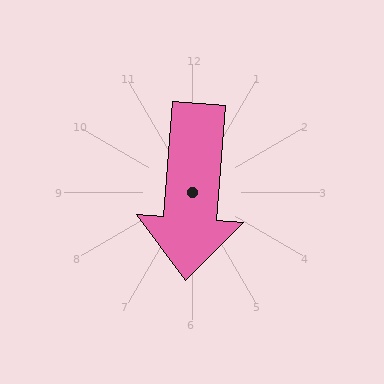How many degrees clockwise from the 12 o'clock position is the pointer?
Approximately 184 degrees.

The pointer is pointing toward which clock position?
Roughly 6 o'clock.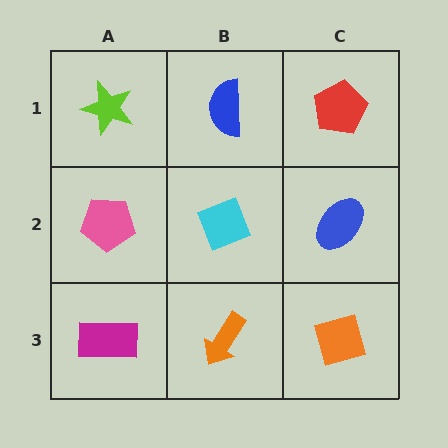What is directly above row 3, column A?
A pink pentagon.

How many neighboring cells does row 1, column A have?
2.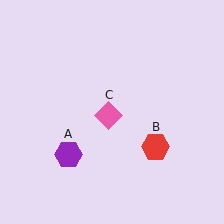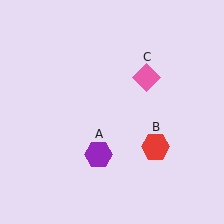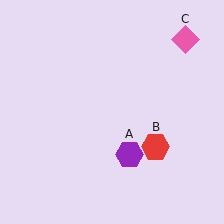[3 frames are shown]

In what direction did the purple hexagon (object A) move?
The purple hexagon (object A) moved right.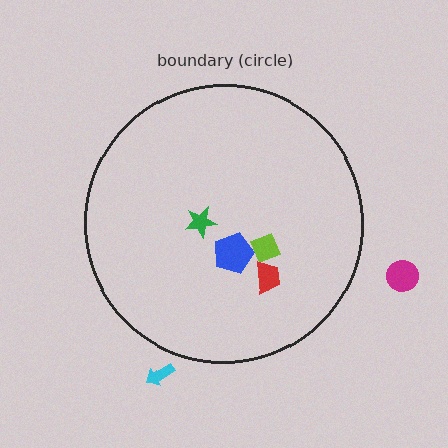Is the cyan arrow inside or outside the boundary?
Outside.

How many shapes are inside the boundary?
4 inside, 2 outside.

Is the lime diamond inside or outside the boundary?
Inside.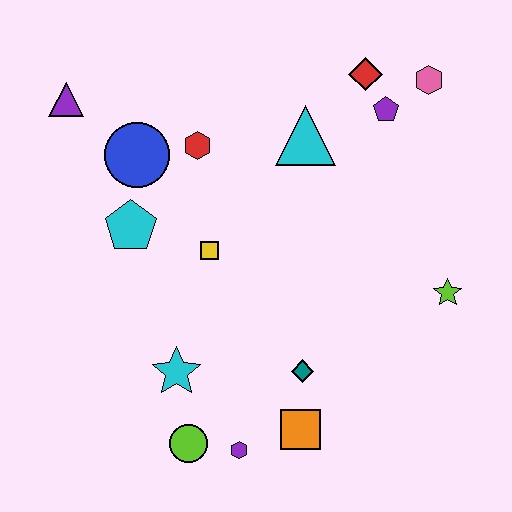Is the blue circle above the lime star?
Yes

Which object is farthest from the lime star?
The purple triangle is farthest from the lime star.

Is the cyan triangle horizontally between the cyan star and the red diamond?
Yes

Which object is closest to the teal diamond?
The orange square is closest to the teal diamond.